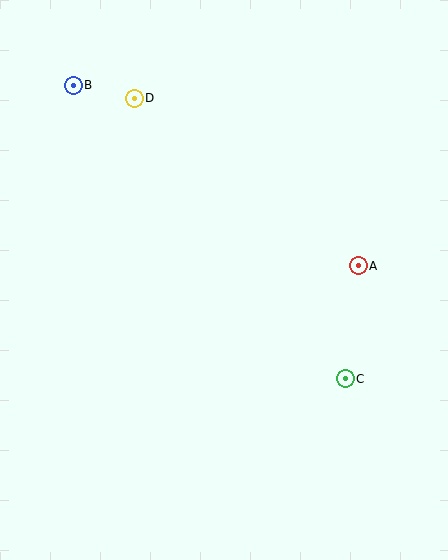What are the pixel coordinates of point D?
Point D is at (134, 98).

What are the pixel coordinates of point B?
Point B is at (73, 85).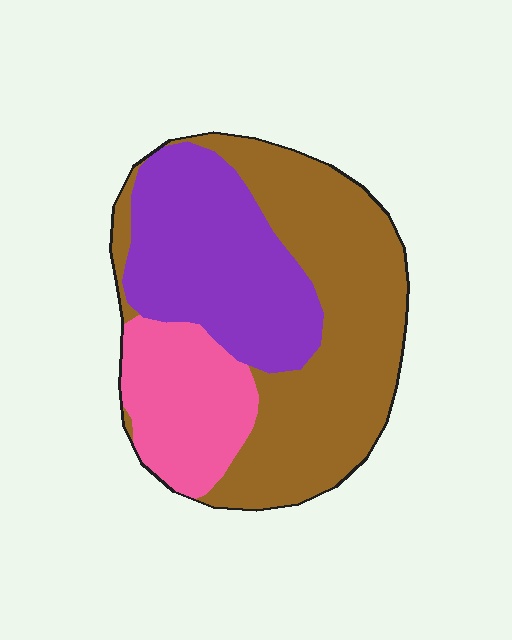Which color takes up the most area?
Brown, at roughly 50%.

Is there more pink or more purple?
Purple.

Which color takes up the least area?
Pink, at roughly 20%.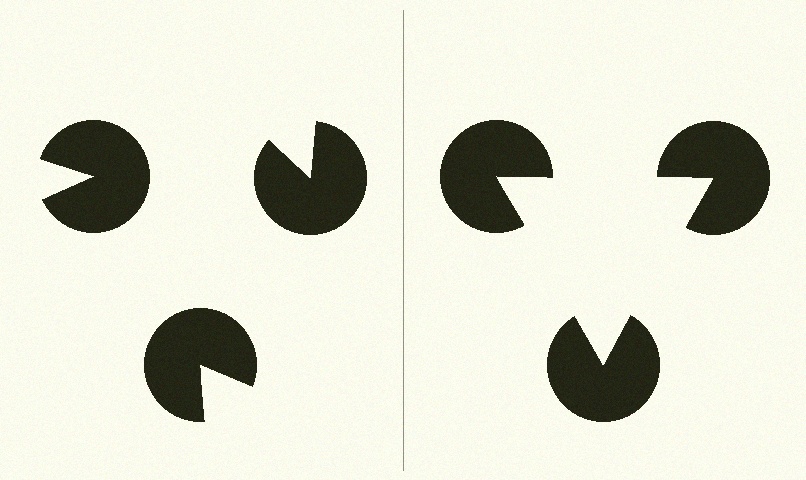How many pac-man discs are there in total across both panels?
6 — 3 on each side.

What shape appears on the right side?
An illusory triangle.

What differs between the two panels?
The pac-man discs are positioned identically on both sides; only the wedge orientations differ. On the right they align to a triangle; on the left they are misaligned.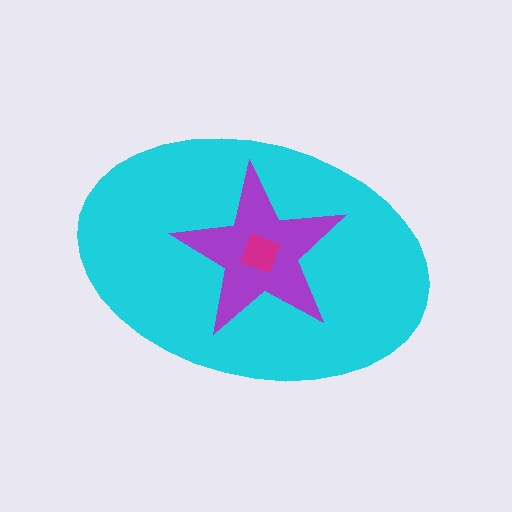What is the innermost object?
The magenta square.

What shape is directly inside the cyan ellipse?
The purple star.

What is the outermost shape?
The cyan ellipse.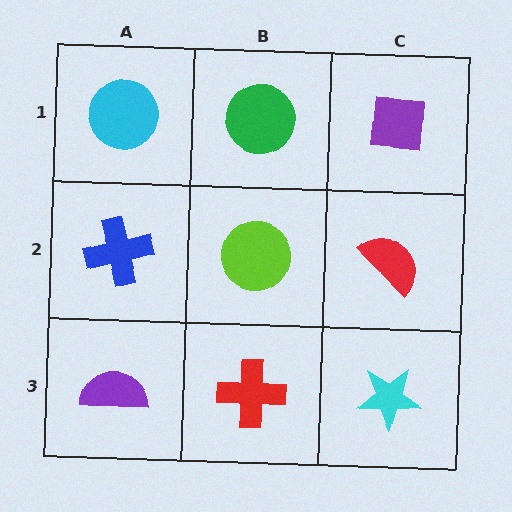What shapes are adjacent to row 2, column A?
A cyan circle (row 1, column A), a purple semicircle (row 3, column A), a lime circle (row 2, column B).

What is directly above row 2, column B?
A green circle.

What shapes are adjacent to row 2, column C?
A purple square (row 1, column C), a cyan star (row 3, column C), a lime circle (row 2, column B).